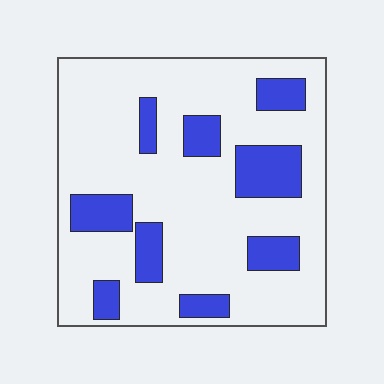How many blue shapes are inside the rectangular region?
9.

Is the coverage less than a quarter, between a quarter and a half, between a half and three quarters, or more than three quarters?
Less than a quarter.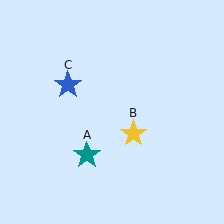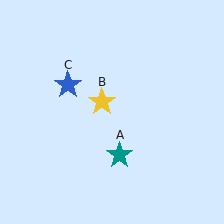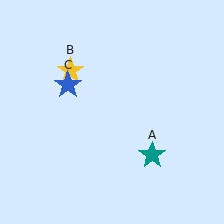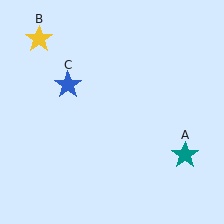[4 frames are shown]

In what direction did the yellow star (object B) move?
The yellow star (object B) moved up and to the left.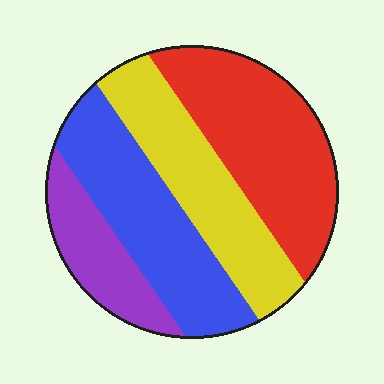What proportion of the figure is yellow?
Yellow takes up about one quarter (1/4) of the figure.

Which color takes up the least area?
Purple, at roughly 15%.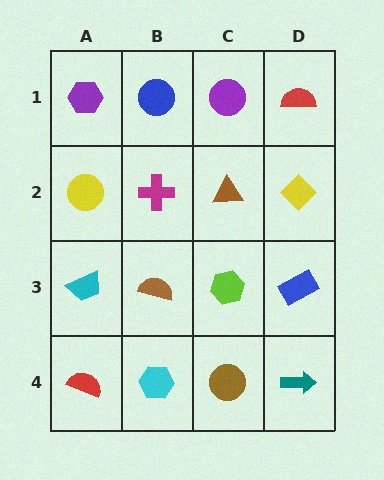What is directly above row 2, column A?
A purple hexagon.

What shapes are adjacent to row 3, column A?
A yellow circle (row 2, column A), a red semicircle (row 4, column A), a brown semicircle (row 3, column B).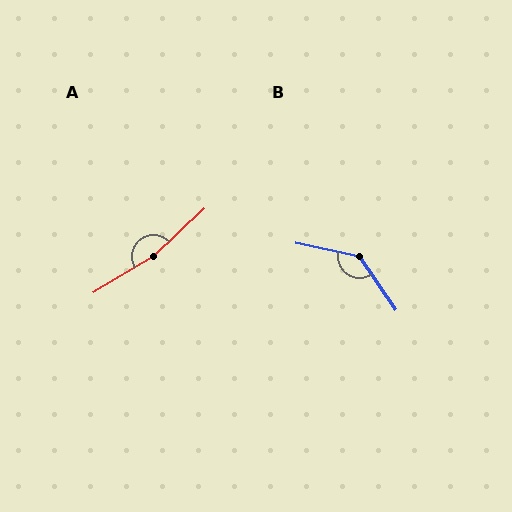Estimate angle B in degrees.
Approximately 136 degrees.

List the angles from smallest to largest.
B (136°), A (168°).